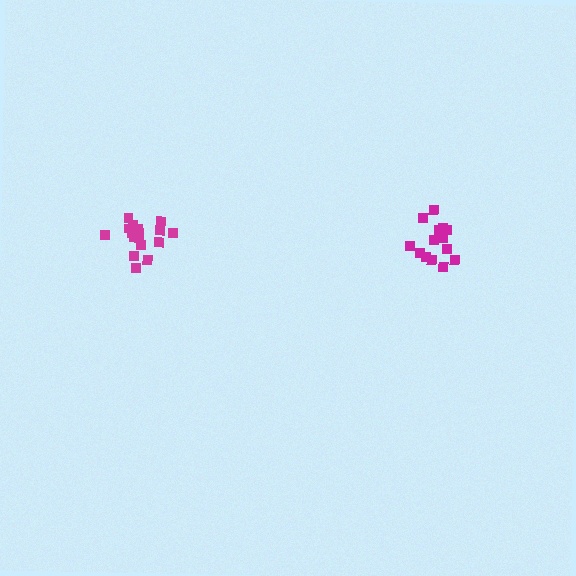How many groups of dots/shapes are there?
There are 2 groups.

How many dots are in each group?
Group 1: 14 dots, Group 2: 18 dots (32 total).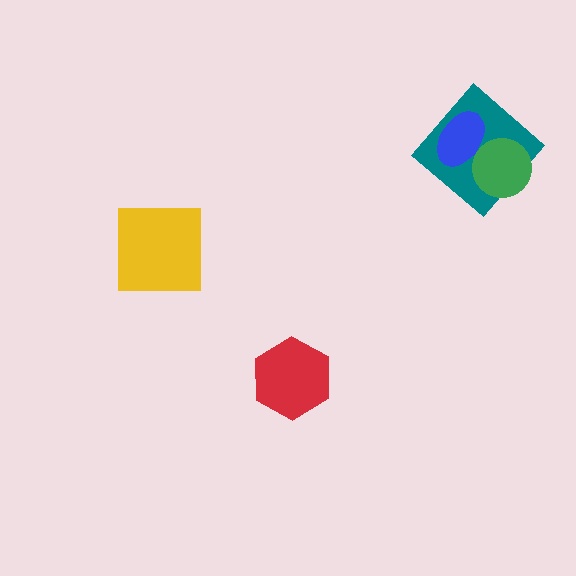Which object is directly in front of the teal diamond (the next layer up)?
The blue ellipse is directly in front of the teal diamond.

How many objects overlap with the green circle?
2 objects overlap with the green circle.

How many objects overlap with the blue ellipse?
2 objects overlap with the blue ellipse.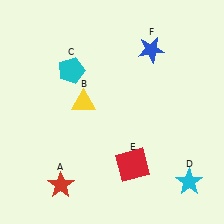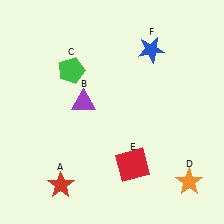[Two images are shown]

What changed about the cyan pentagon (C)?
In Image 1, C is cyan. In Image 2, it changed to green.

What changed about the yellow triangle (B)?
In Image 1, B is yellow. In Image 2, it changed to purple.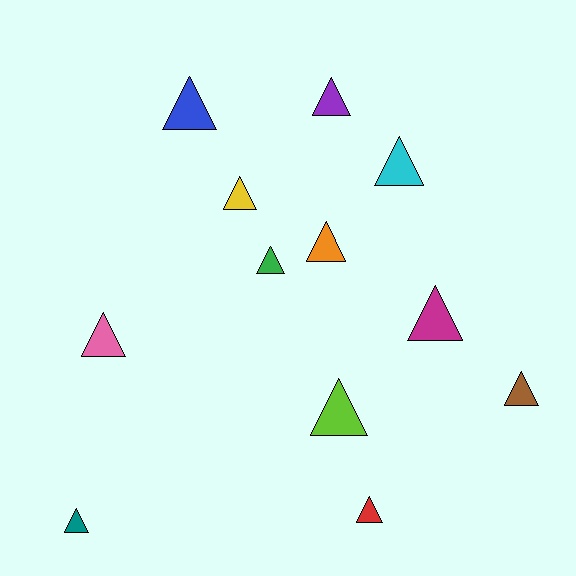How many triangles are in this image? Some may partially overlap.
There are 12 triangles.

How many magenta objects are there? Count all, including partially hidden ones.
There is 1 magenta object.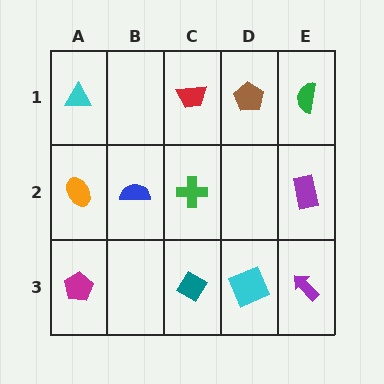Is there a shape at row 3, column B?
No, that cell is empty.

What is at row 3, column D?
A cyan square.